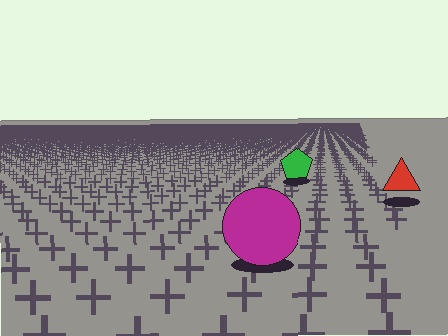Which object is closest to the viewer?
The magenta circle is closest. The texture marks near it are larger and more spread out.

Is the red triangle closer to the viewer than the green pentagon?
Yes. The red triangle is closer — you can tell from the texture gradient: the ground texture is coarser near it.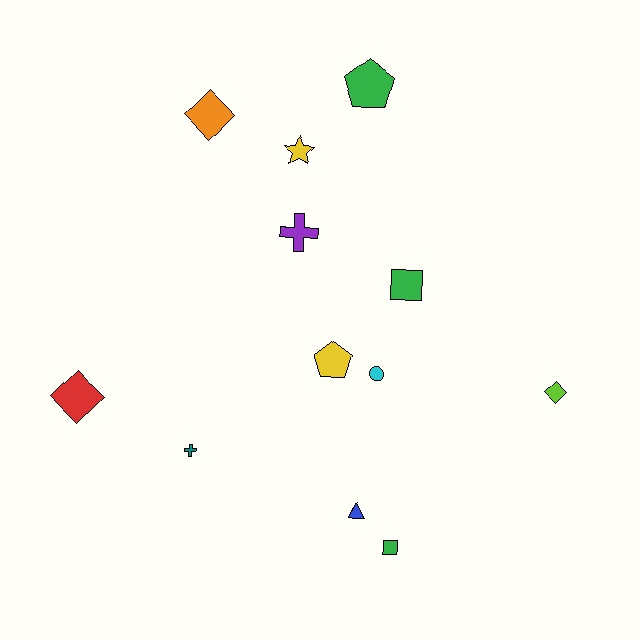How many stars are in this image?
There is 1 star.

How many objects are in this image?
There are 12 objects.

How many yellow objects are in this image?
There are 2 yellow objects.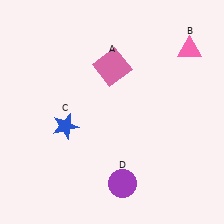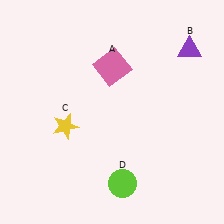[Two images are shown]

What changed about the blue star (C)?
In Image 1, C is blue. In Image 2, it changed to yellow.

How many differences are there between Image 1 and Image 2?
There are 3 differences between the two images.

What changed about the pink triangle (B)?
In Image 1, B is pink. In Image 2, it changed to purple.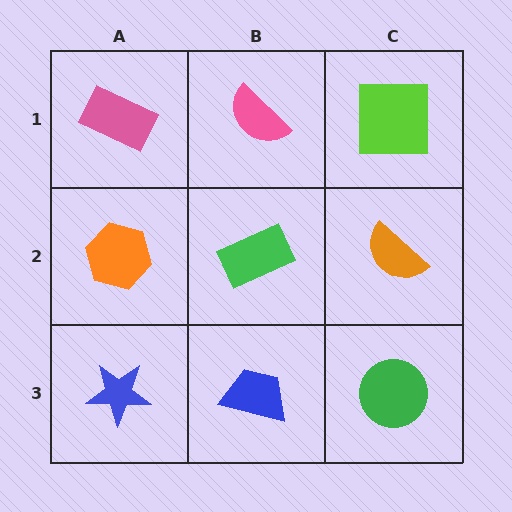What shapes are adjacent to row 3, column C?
An orange semicircle (row 2, column C), a blue trapezoid (row 3, column B).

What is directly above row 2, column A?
A pink rectangle.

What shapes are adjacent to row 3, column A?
An orange hexagon (row 2, column A), a blue trapezoid (row 3, column B).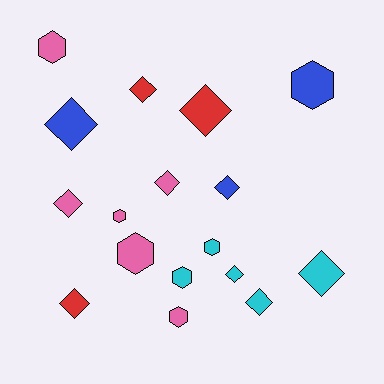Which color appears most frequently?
Pink, with 6 objects.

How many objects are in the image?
There are 17 objects.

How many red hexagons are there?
There are no red hexagons.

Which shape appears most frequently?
Diamond, with 10 objects.